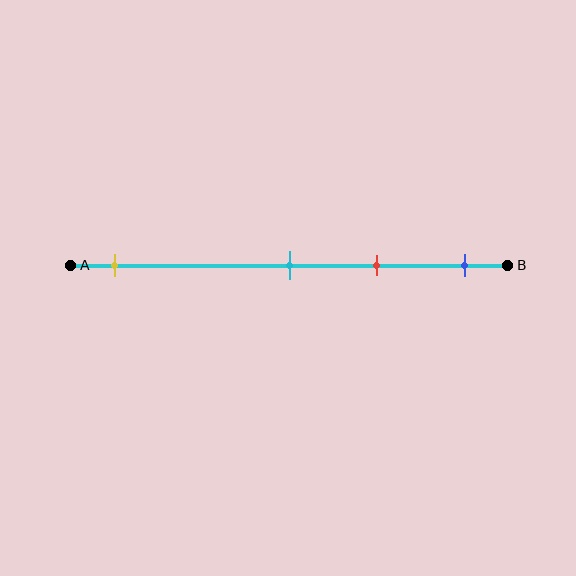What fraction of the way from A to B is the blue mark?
The blue mark is approximately 90% (0.9) of the way from A to B.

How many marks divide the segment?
There are 4 marks dividing the segment.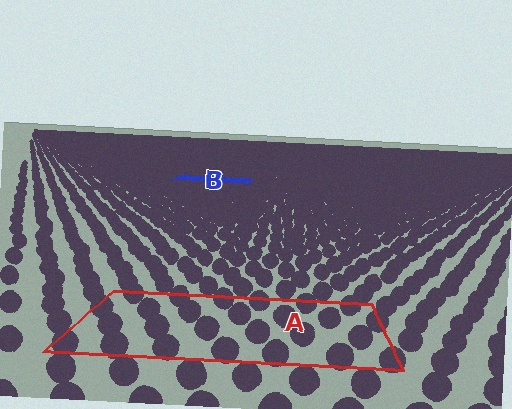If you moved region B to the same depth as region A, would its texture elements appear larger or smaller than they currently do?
They would appear larger. At a closer depth, the same texture elements are projected at a bigger on-screen size.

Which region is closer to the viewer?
Region A is closer. The texture elements there are larger and more spread out.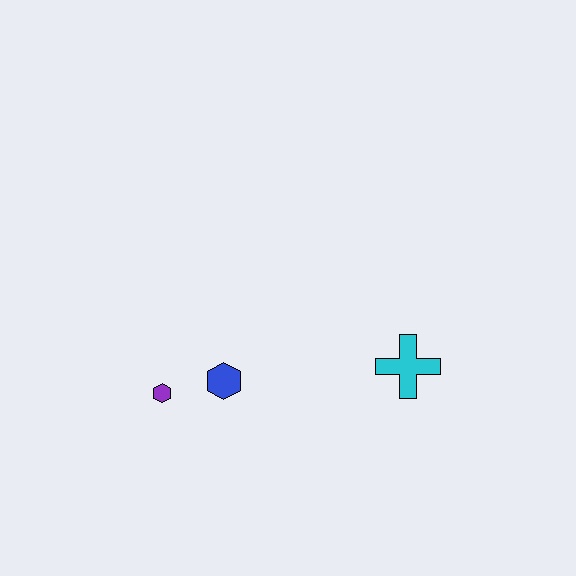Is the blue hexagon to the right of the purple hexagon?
Yes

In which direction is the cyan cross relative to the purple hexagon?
The cyan cross is to the right of the purple hexagon.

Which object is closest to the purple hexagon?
The blue hexagon is closest to the purple hexagon.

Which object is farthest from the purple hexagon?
The cyan cross is farthest from the purple hexagon.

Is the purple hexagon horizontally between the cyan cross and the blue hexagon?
No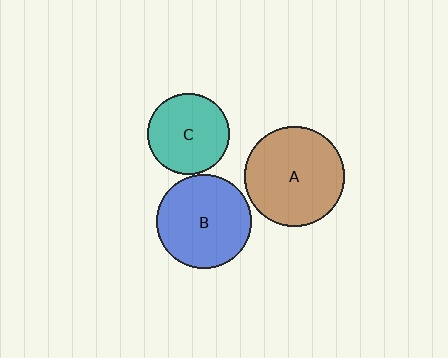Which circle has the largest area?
Circle A (brown).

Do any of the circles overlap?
No, none of the circles overlap.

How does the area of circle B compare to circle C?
Approximately 1.3 times.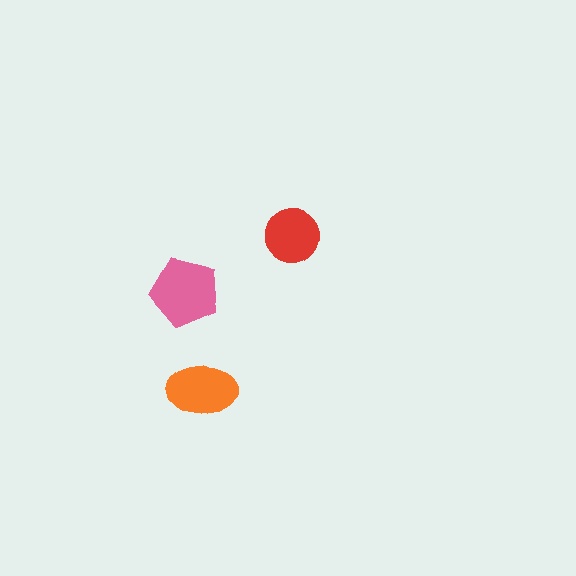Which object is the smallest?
The red circle.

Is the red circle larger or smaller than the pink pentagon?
Smaller.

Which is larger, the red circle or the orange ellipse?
The orange ellipse.